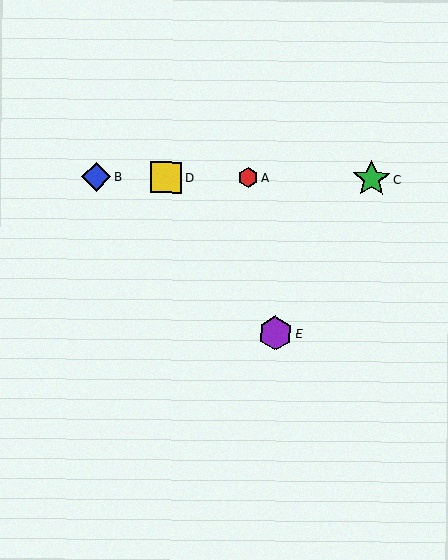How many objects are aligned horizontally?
4 objects (A, B, C, D) are aligned horizontally.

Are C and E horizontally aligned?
No, C is at y≈179 and E is at y≈333.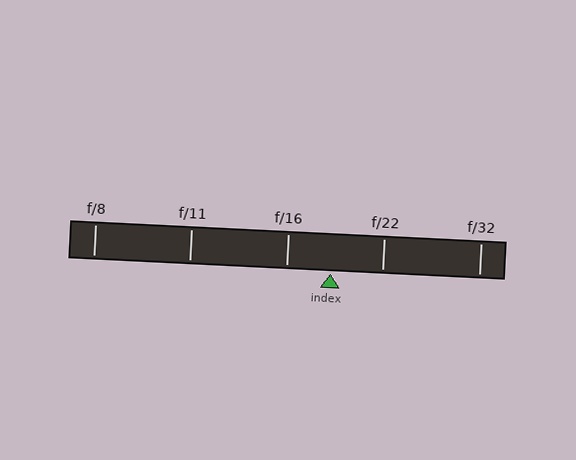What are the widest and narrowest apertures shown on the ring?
The widest aperture shown is f/8 and the narrowest is f/32.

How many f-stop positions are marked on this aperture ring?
There are 5 f-stop positions marked.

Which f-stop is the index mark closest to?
The index mark is closest to f/16.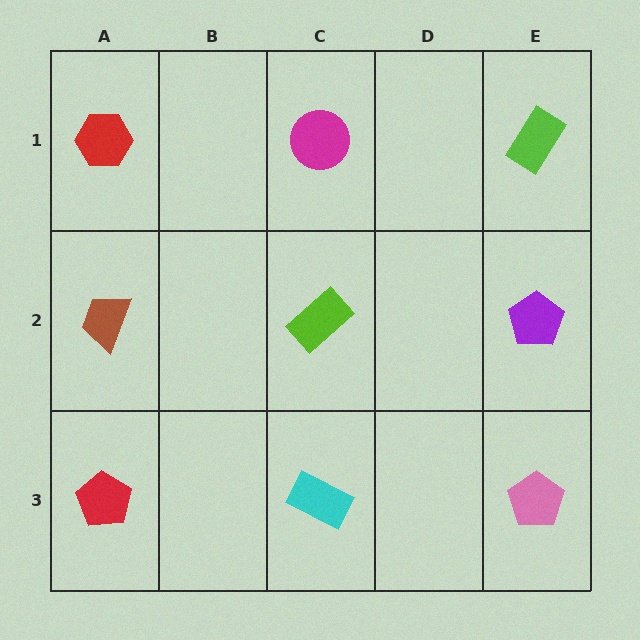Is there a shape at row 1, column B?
No, that cell is empty.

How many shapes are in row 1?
3 shapes.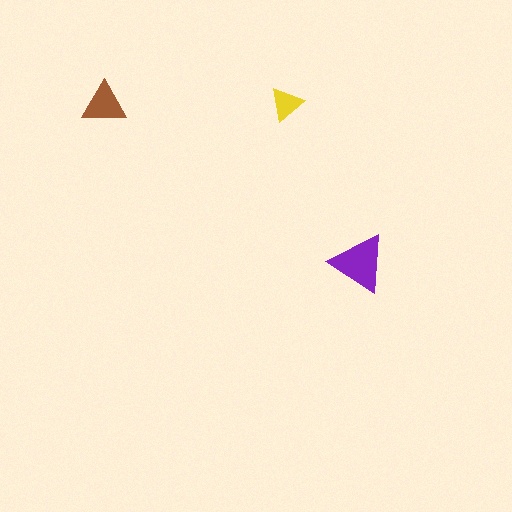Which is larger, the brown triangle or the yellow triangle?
The brown one.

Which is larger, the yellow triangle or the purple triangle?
The purple one.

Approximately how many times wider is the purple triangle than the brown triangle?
About 1.5 times wider.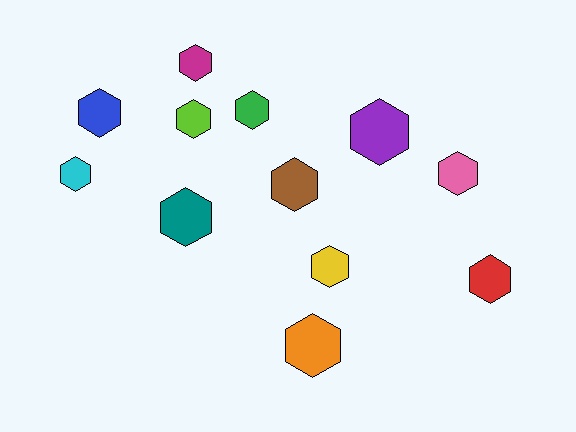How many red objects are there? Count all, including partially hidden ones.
There is 1 red object.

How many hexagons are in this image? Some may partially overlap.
There are 12 hexagons.